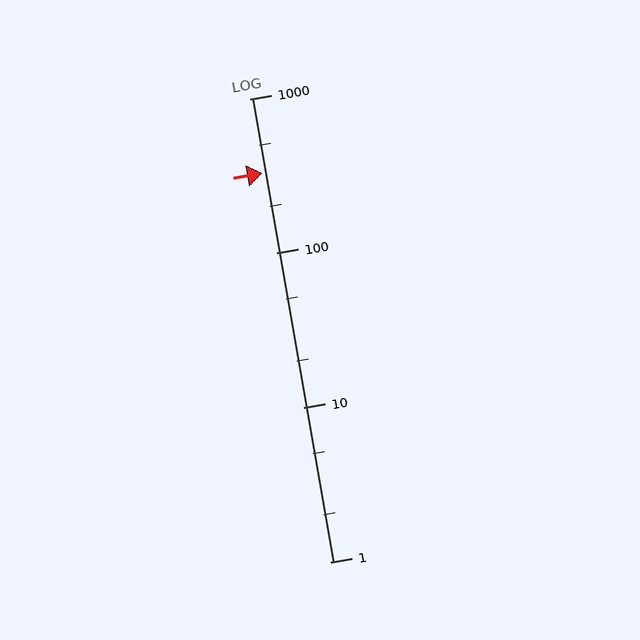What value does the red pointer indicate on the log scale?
The pointer indicates approximately 330.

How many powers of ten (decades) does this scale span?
The scale spans 3 decades, from 1 to 1000.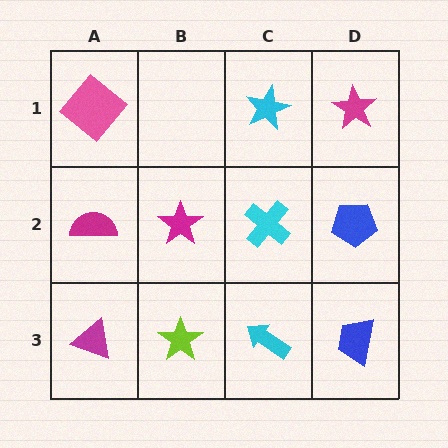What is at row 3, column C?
A cyan arrow.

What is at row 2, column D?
A blue pentagon.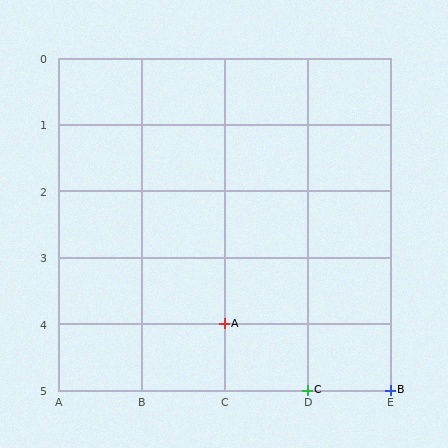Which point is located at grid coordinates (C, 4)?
Point A is at (C, 4).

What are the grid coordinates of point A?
Point A is at grid coordinates (C, 4).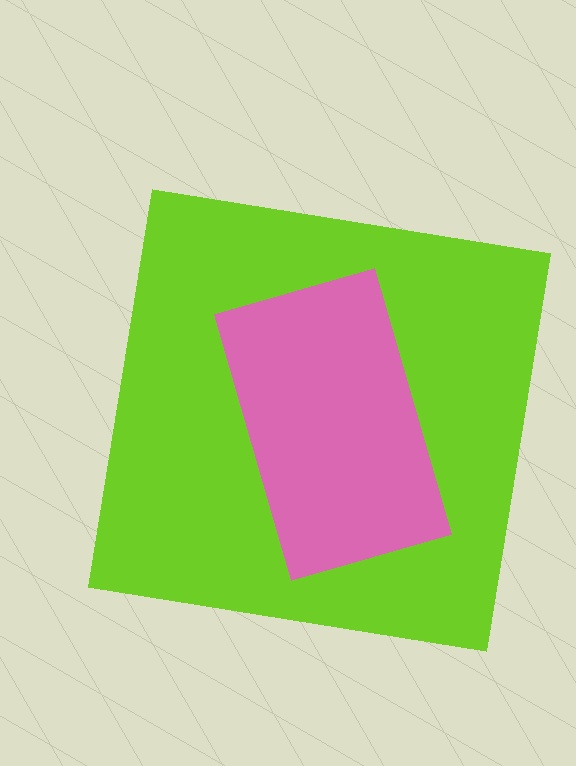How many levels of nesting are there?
2.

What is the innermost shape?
The pink rectangle.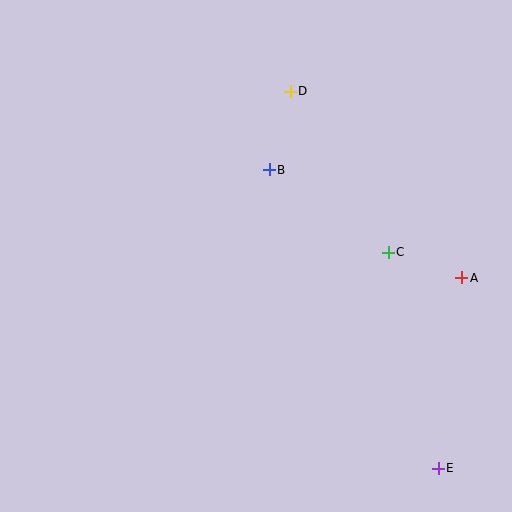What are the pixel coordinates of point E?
Point E is at (438, 468).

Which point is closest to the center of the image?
Point B at (269, 170) is closest to the center.